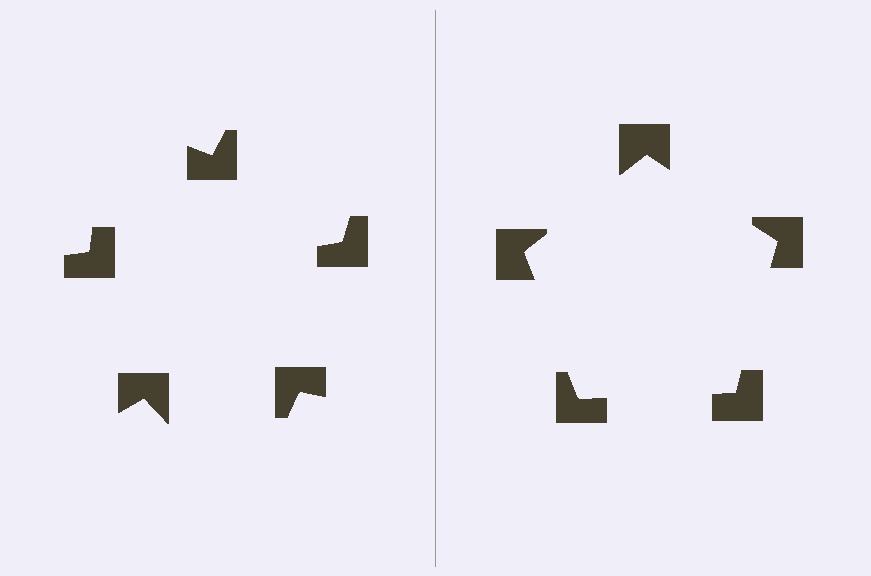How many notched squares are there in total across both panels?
10 — 5 on each side.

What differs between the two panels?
The notched squares are positioned identically on both sides; only the wedge orientations differ. On the right they align to a pentagon; on the left they are misaligned.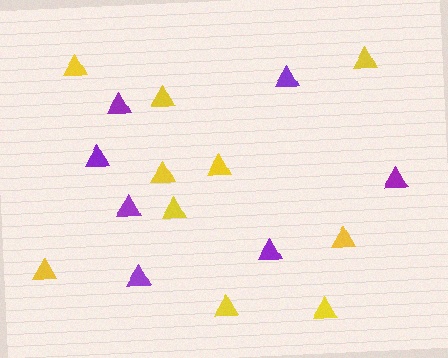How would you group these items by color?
There are 2 groups: one group of yellow triangles (10) and one group of purple triangles (7).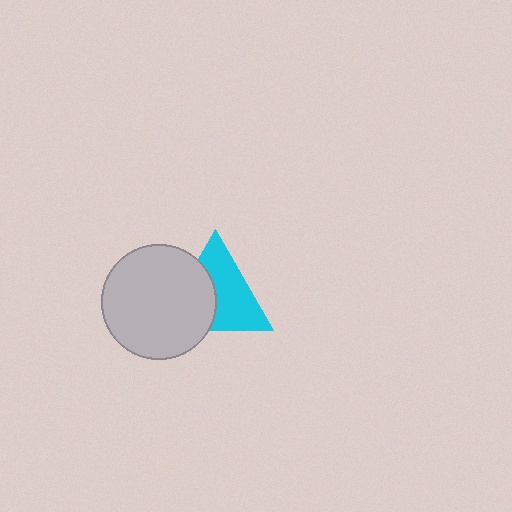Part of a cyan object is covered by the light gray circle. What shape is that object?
It is a triangle.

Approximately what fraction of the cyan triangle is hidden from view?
Roughly 42% of the cyan triangle is hidden behind the light gray circle.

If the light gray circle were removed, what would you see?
You would see the complete cyan triangle.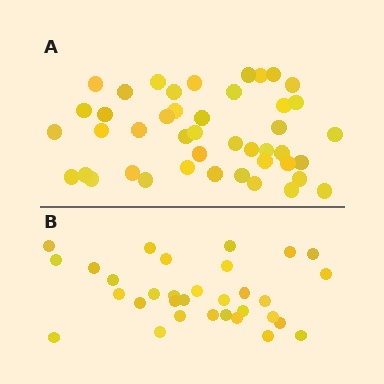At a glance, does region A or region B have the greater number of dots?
Region A (the top region) has more dots.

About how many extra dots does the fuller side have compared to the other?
Region A has roughly 12 or so more dots than region B.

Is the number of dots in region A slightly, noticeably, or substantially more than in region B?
Region A has noticeably more, but not dramatically so. The ratio is roughly 1.4 to 1.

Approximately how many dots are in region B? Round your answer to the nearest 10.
About 30 dots. (The exact count is 32, which rounds to 30.)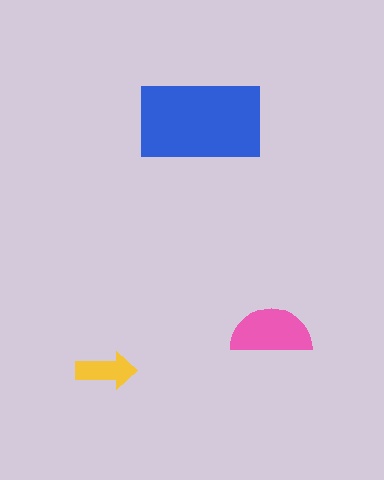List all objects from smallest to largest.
The yellow arrow, the pink semicircle, the blue rectangle.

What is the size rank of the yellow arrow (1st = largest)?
3rd.